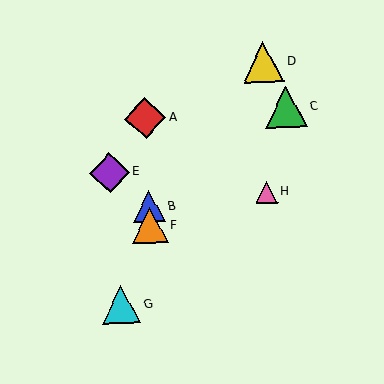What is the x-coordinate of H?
Object H is at x≈266.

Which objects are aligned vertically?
Objects A, B, F are aligned vertically.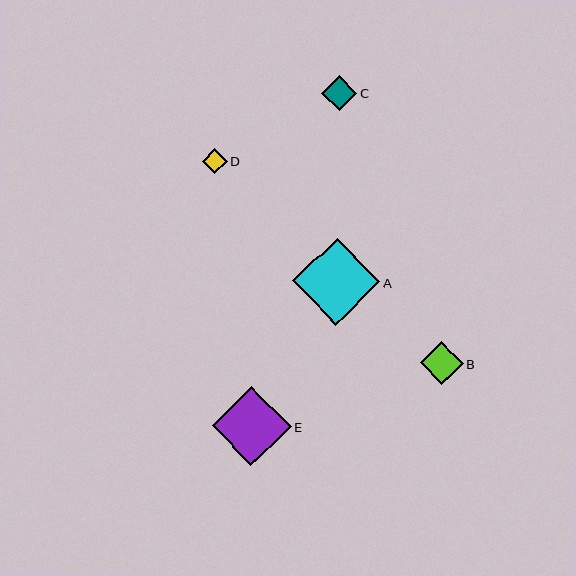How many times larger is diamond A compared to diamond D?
Diamond A is approximately 3.5 times the size of diamond D.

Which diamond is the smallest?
Diamond D is the smallest with a size of approximately 25 pixels.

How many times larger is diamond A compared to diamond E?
Diamond A is approximately 1.1 times the size of diamond E.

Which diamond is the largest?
Diamond A is the largest with a size of approximately 87 pixels.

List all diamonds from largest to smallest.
From largest to smallest: A, E, B, C, D.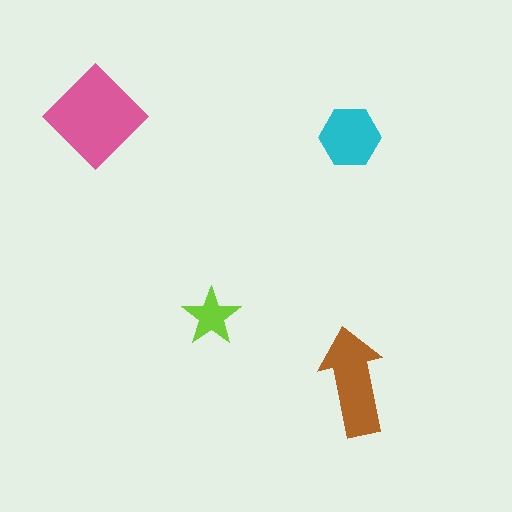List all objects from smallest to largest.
The lime star, the cyan hexagon, the brown arrow, the pink diamond.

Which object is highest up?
The pink diamond is topmost.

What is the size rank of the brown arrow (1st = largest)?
2nd.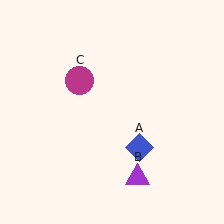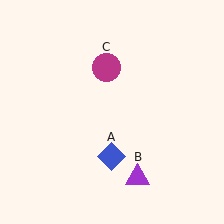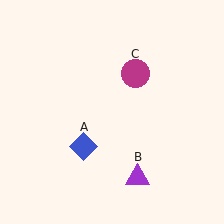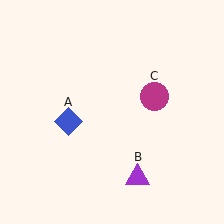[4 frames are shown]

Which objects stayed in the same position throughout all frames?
Purple triangle (object B) remained stationary.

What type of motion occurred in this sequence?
The blue diamond (object A), magenta circle (object C) rotated clockwise around the center of the scene.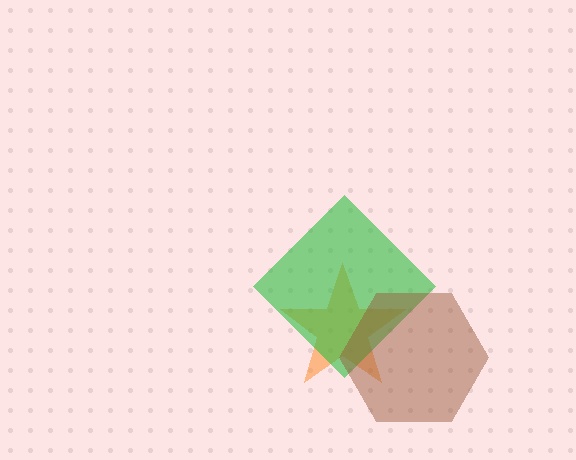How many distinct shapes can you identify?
There are 3 distinct shapes: an orange star, a green diamond, a brown hexagon.